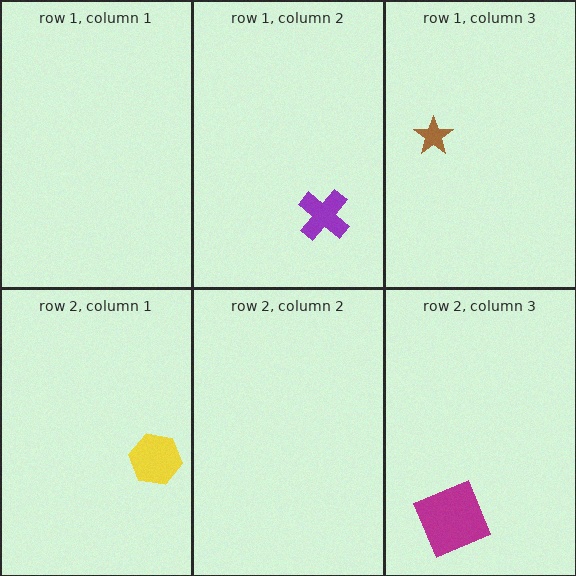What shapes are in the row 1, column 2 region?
The purple cross.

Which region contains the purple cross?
The row 1, column 2 region.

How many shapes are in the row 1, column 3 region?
1.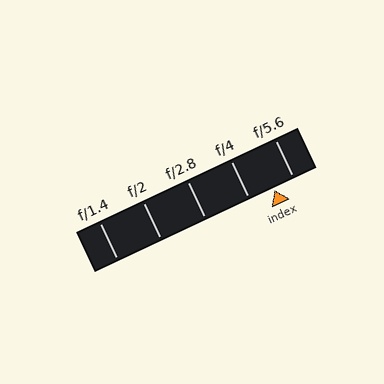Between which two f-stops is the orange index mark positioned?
The index mark is between f/4 and f/5.6.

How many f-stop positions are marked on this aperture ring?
There are 5 f-stop positions marked.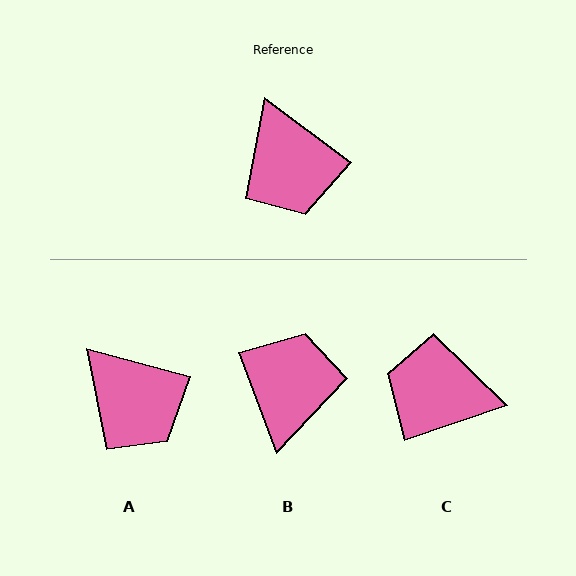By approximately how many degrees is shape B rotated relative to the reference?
Approximately 147 degrees counter-clockwise.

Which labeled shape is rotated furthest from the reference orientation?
B, about 147 degrees away.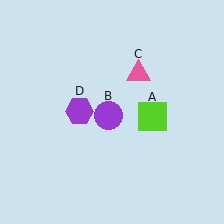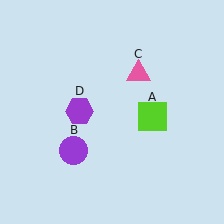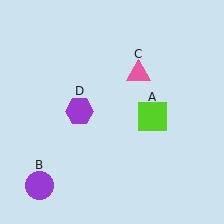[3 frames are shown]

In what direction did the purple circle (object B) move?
The purple circle (object B) moved down and to the left.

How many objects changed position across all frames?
1 object changed position: purple circle (object B).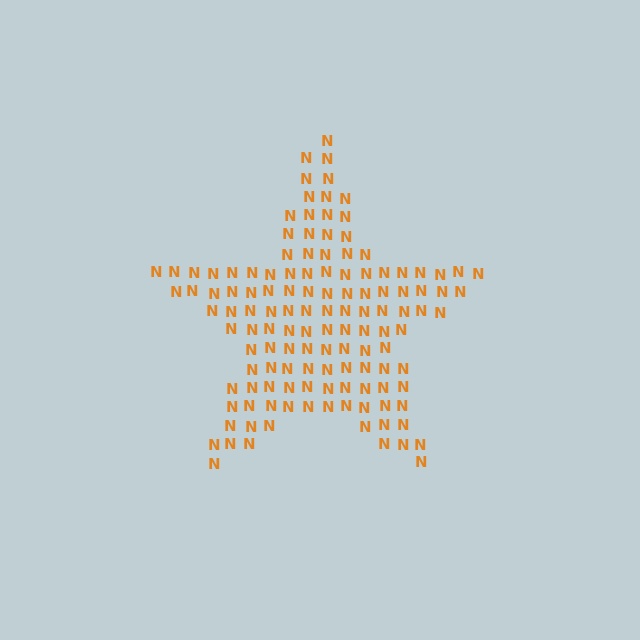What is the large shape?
The large shape is a star.